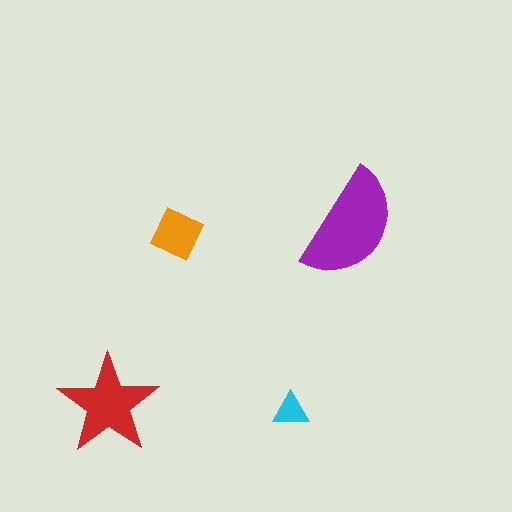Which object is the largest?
The purple semicircle.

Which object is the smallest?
The cyan triangle.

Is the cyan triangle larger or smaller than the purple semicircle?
Smaller.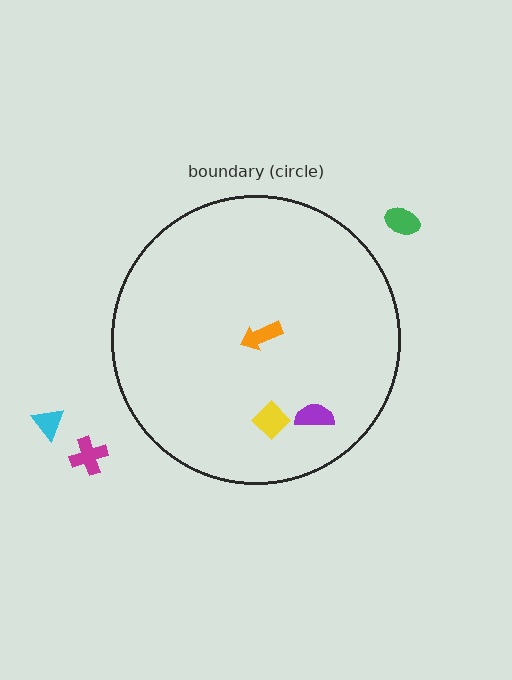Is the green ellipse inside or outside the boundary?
Outside.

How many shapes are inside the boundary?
3 inside, 3 outside.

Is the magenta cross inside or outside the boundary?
Outside.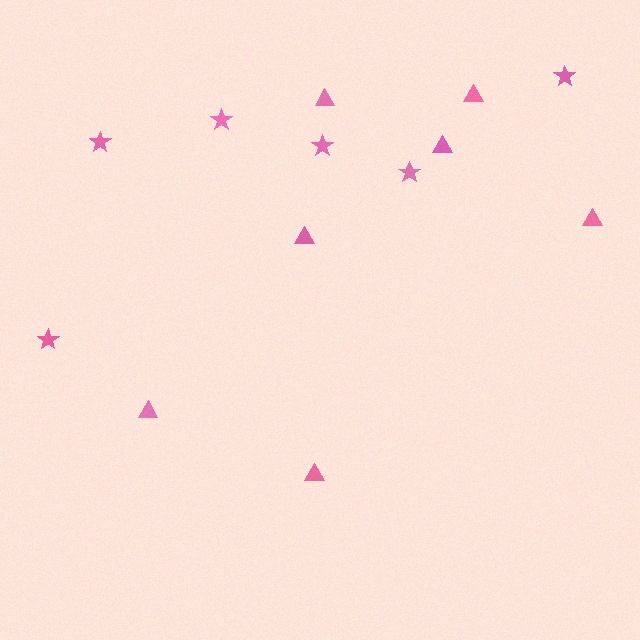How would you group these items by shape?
There are 2 groups: one group of triangles (7) and one group of stars (6).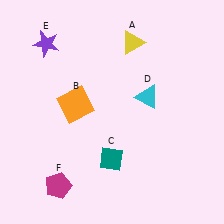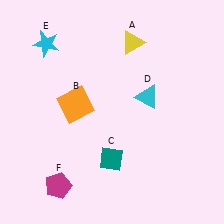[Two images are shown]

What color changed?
The star (E) changed from purple in Image 1 to cyan in Image 2.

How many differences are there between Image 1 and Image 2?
There is 1 difference between the two images.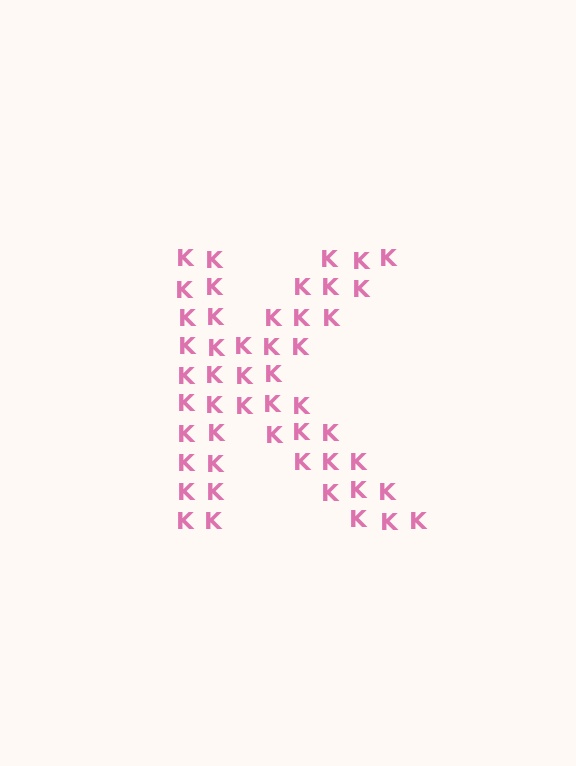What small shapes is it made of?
It is made of small letter K's.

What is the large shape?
The large shape is the letter K.